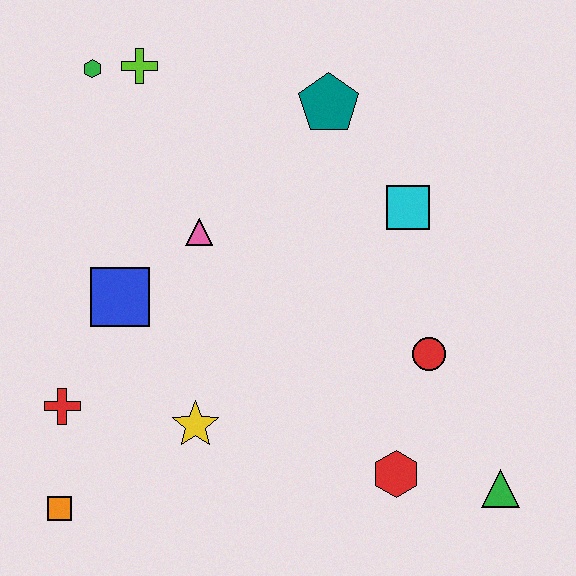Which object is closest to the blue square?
The pink triangle is closest to the blue square.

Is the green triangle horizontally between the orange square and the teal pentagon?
No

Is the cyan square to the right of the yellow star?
Yes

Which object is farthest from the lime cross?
The green triangle is farthest from the lime cross.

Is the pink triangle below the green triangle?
No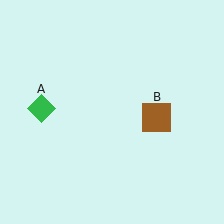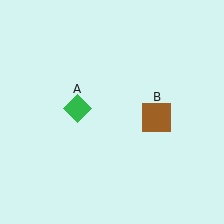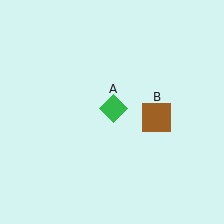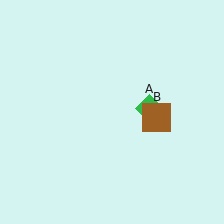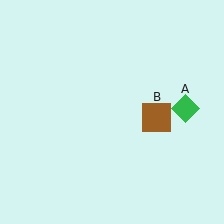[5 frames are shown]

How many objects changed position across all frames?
1 object changed position: green diamond (object A).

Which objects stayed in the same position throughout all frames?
Brown square (object B) remained stationary.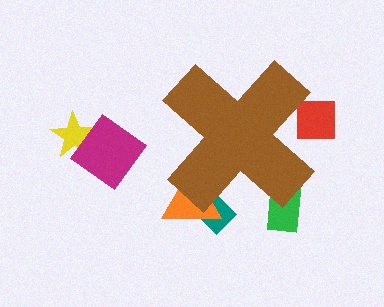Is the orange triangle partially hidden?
Yes, the orange triangle is partially hidden behind the brown cross.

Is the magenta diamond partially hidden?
No, the magenta diamond is fully visible.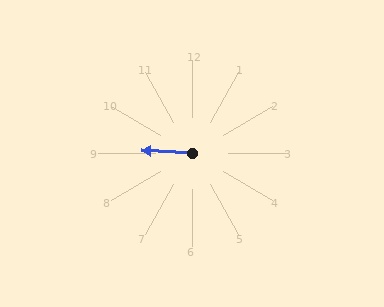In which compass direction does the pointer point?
West.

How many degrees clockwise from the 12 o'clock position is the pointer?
Approximately 273 degrees.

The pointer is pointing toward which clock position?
Roughly 9 o'clock.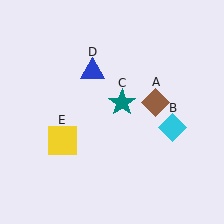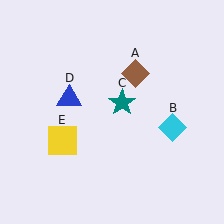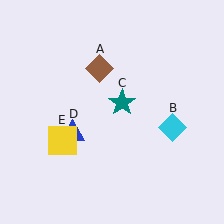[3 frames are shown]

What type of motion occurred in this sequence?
The brown diamond (object A), blue triangle (object D) rotated counterclockwise around the center of the scene.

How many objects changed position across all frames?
2 objects changed position: brown diamond (object A), blue triangle (object D).